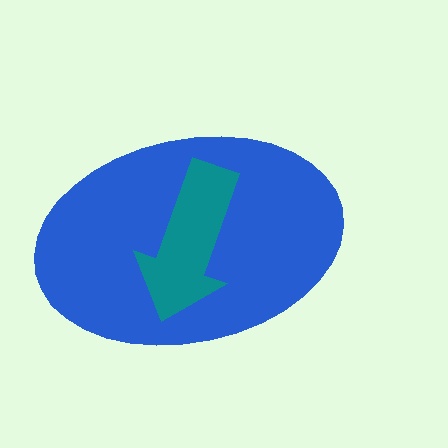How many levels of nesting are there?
2.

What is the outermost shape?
The blue ellipse.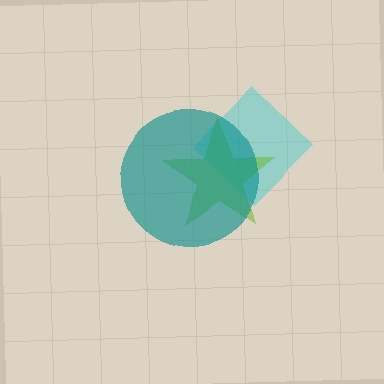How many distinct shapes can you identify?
There are 3 distinct shapes: a cyan diamond, a lime star, a teal circle.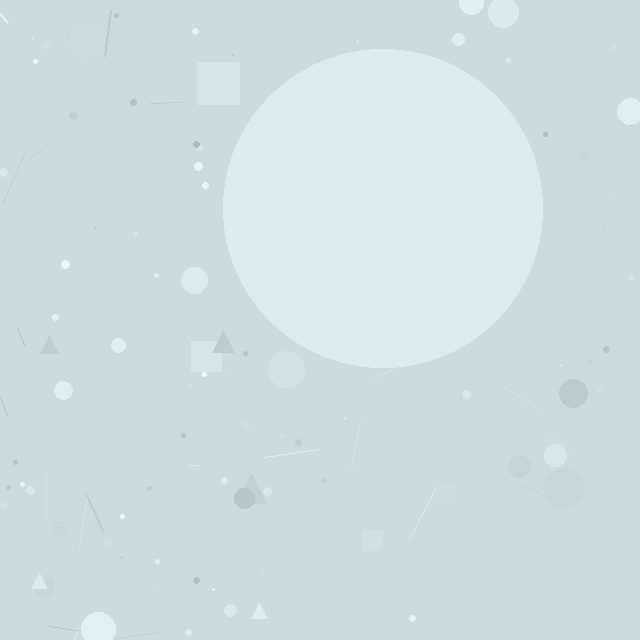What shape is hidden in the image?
A circle is hidden in the image.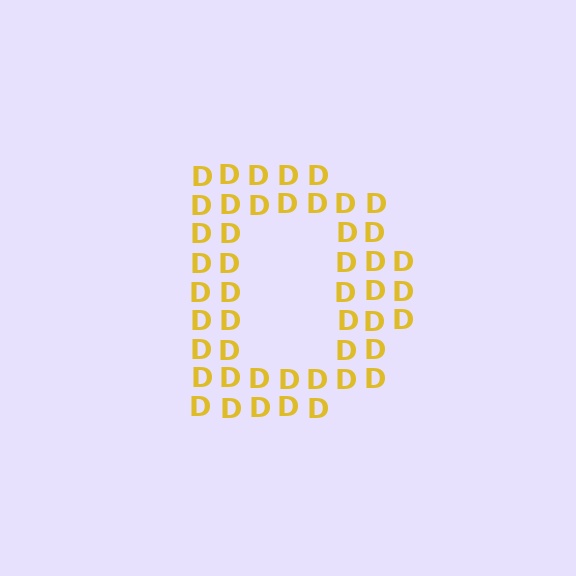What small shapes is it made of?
It is made of small letter D's.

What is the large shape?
The large shape is the letter D.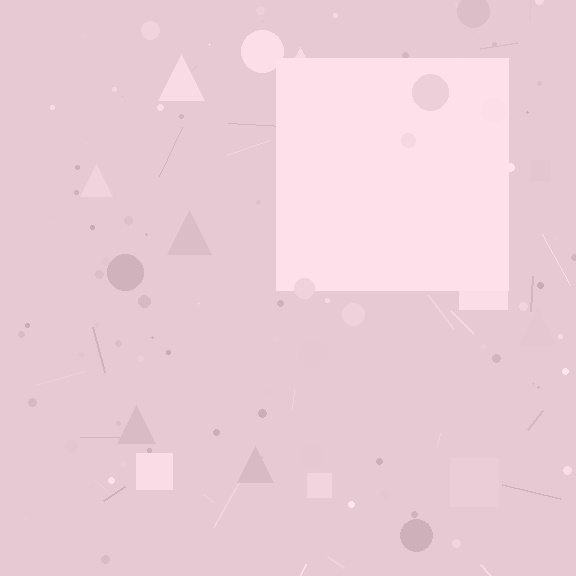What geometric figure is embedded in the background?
A square is embedded in the background.